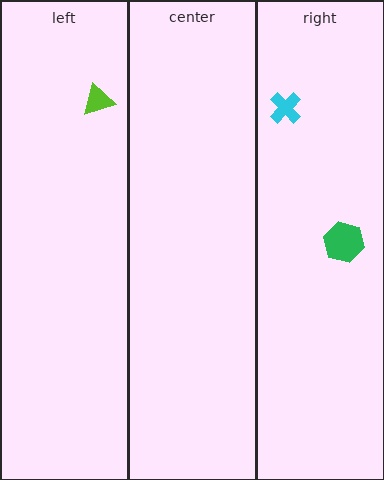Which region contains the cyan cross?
The right region.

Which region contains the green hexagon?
The right region.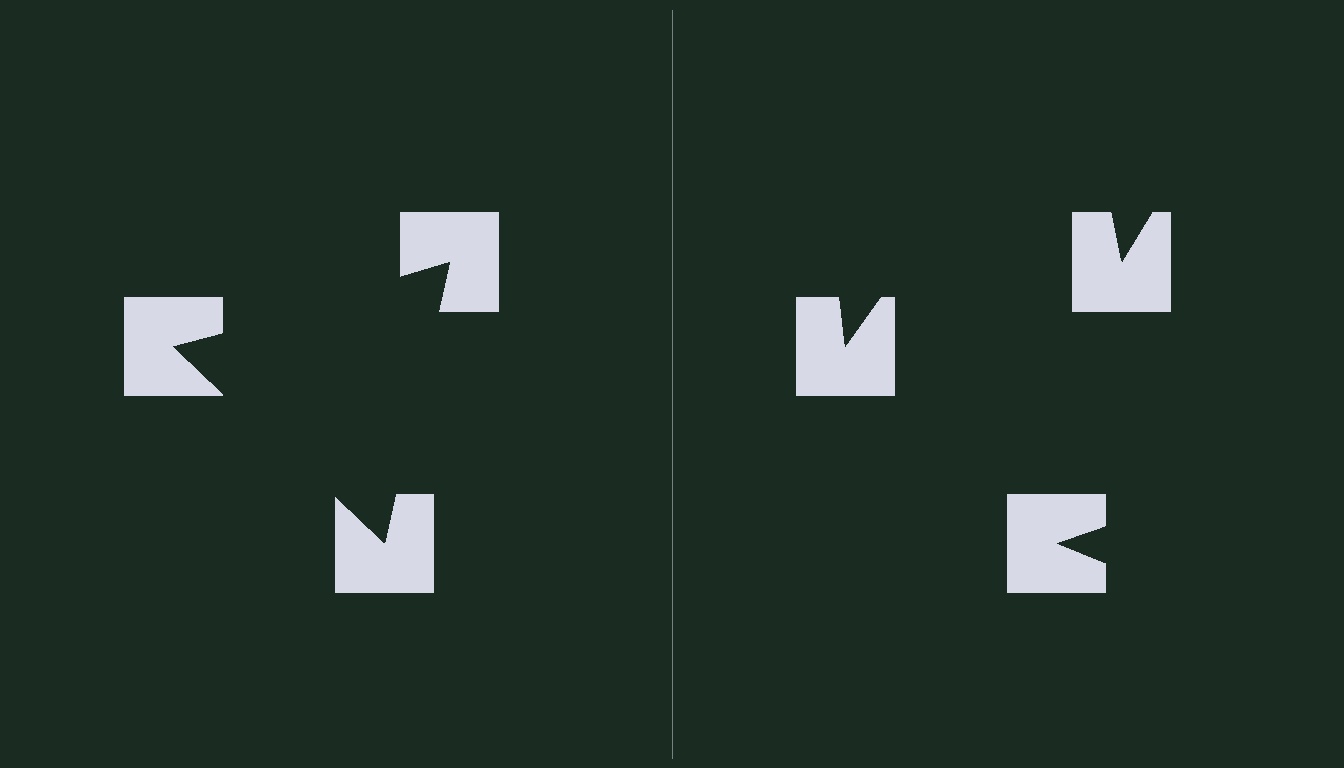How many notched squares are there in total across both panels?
6 — 3 on each side.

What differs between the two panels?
The notched squares are positioned identically on both sides; only the wedge orientations differ. On the left they align to a triangle; on the right they are misaligned.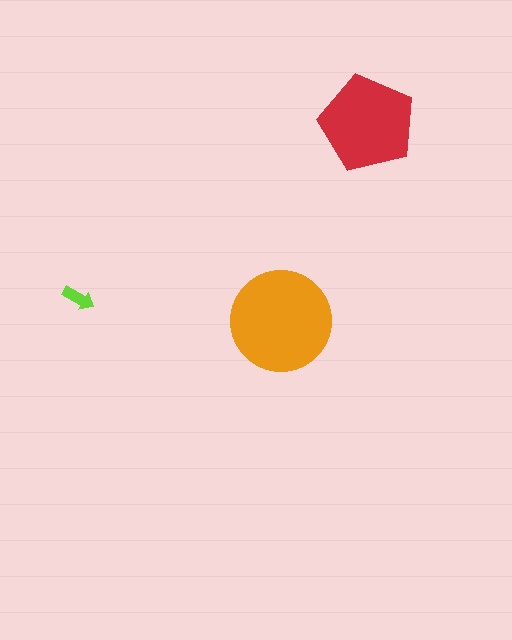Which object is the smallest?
The lime arrow.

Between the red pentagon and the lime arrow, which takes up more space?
The red pentagon.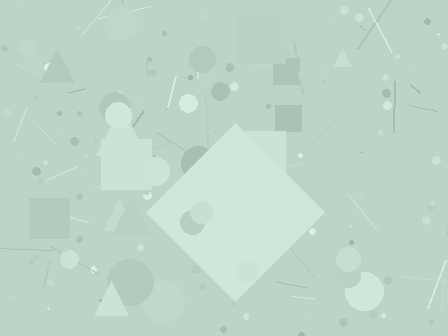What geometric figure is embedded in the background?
A diamond is embedded in the background.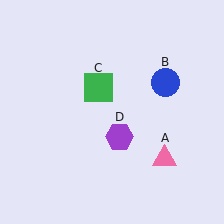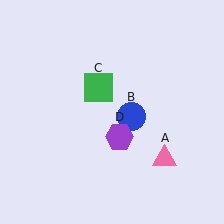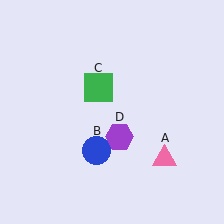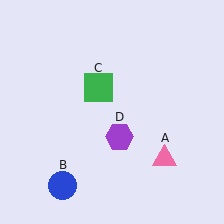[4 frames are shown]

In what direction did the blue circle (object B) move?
The blue circle (object B) moved down and to the left.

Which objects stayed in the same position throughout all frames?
Pink triangle (object A) and green square (object C) and purple hexagon (object D) remained stationary.